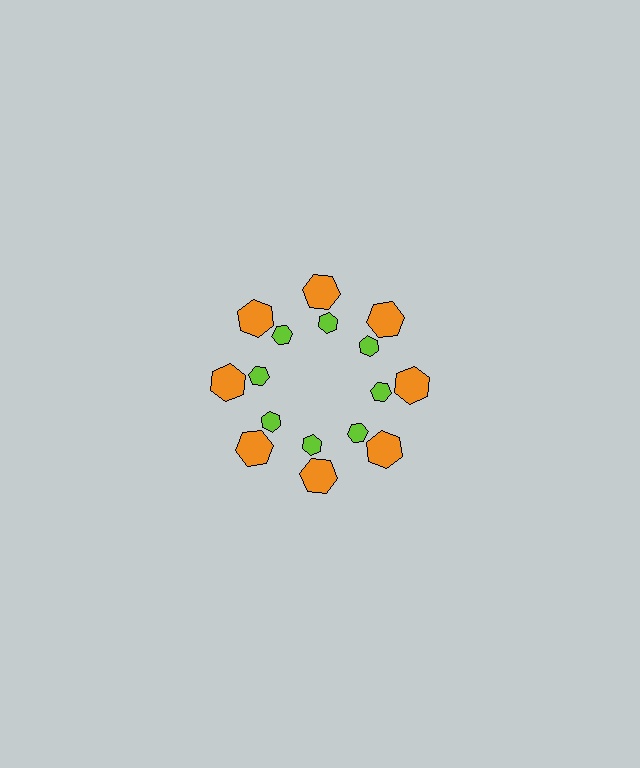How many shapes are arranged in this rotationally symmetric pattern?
There are 16 shapes, arranged in 8 groups of 2.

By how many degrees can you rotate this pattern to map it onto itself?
The pattern maps onto itself every 45 degrees of rotation.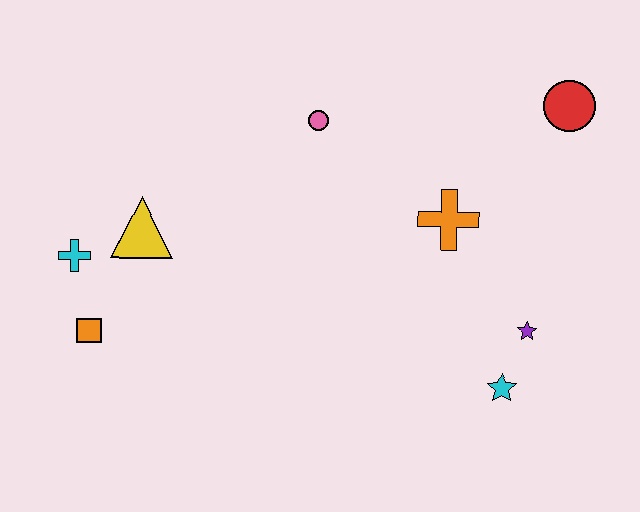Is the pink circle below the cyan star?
No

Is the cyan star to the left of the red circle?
Yes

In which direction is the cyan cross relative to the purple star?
The cyan cross is to the left of the purple star.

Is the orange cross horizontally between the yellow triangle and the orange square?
No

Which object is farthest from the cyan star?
The cyan cross is farthest from the cyan star.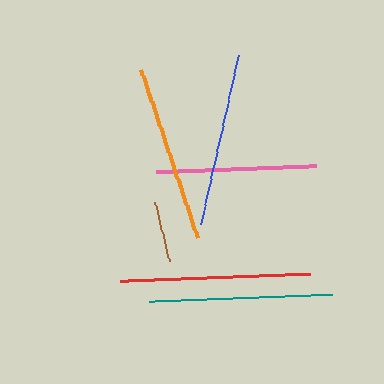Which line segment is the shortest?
The brown line is the shortest at approximately 61 pixels.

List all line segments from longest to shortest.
From longest to shortest: red, teal, orange, blue, pink, brown.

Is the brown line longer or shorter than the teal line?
The teal line is longer than the brown line.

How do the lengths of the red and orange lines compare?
The red and orange lines are approximately the same length.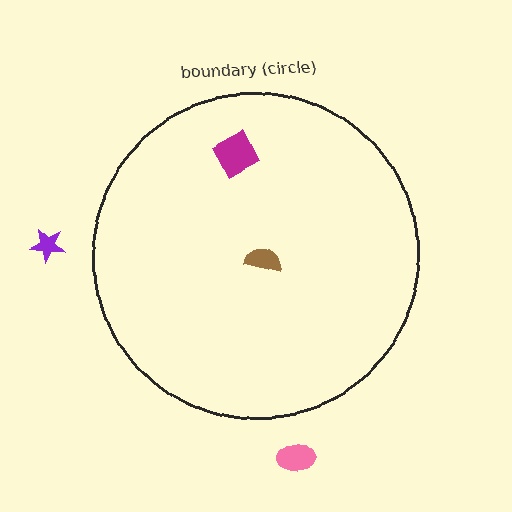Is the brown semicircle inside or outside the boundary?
Inside.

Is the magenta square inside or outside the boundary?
Inside.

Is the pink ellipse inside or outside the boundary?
Outside.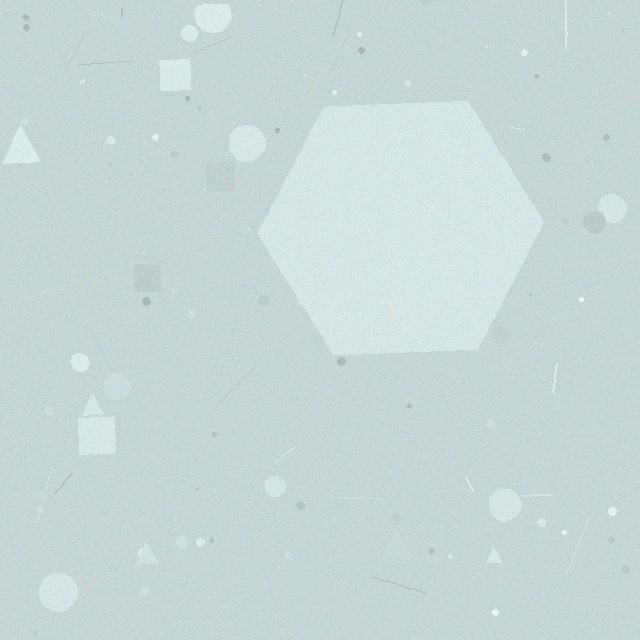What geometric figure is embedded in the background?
A hexagon is embedded in the background.